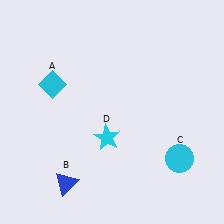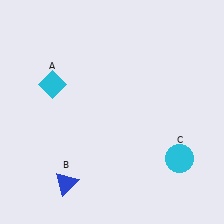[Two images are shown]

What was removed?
The cyan star (D) was removed in Image 2.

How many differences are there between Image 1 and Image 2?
There is 1 difference between the two images.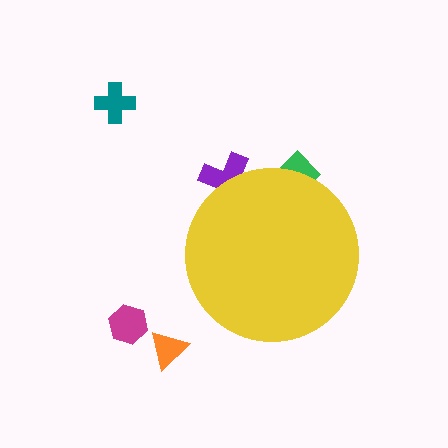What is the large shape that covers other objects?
A yellow circle.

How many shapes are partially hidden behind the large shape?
2 shapes are partially hidden.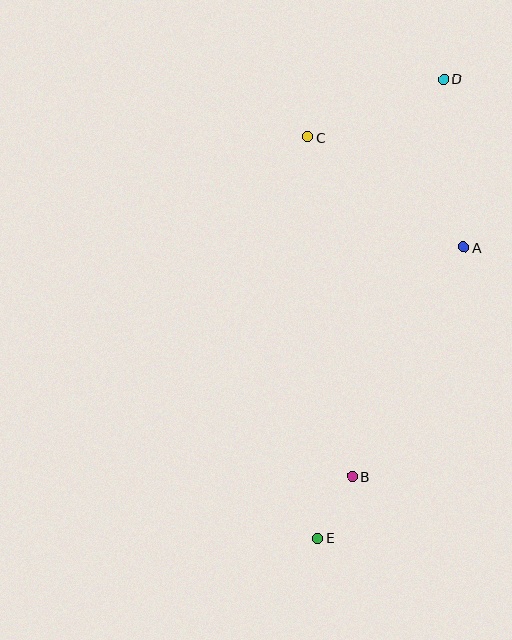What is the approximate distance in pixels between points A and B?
The distance between A and B is approximately 255 pixels.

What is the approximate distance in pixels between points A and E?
The distance between A and E is approximately 325 pixels.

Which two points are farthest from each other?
Points D and E are farthest from each other.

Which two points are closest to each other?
Points B and E are closest to each other.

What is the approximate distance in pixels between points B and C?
The distance between B and C is approximately 342 pixels.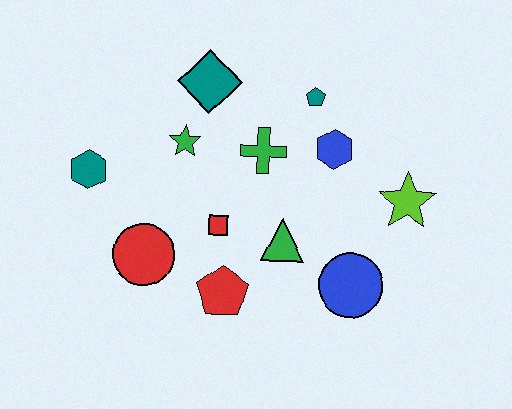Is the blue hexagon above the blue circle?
Yes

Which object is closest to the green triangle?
The red square is closest to the green triangle.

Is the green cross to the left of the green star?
No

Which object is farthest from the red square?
The lime star is farthest from the red square.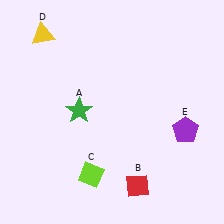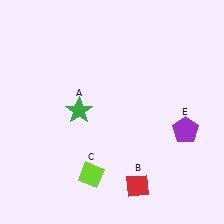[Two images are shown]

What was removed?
The yellow triangle (D) was removed in Image 2.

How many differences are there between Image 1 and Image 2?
There is 1 difference between the two images.